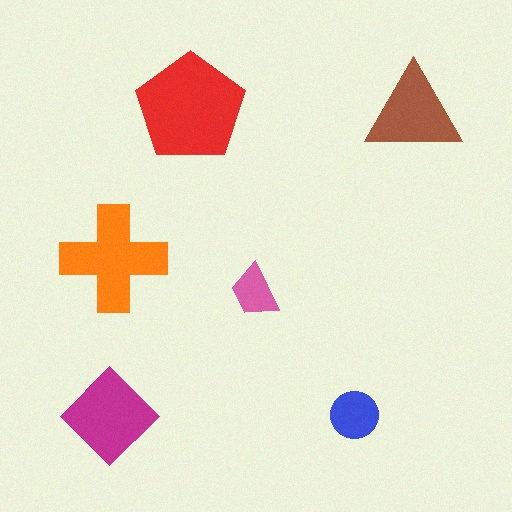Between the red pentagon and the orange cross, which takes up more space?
The red pentagon.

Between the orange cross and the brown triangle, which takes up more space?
The orange cross.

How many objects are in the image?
There are 6 objects in the image.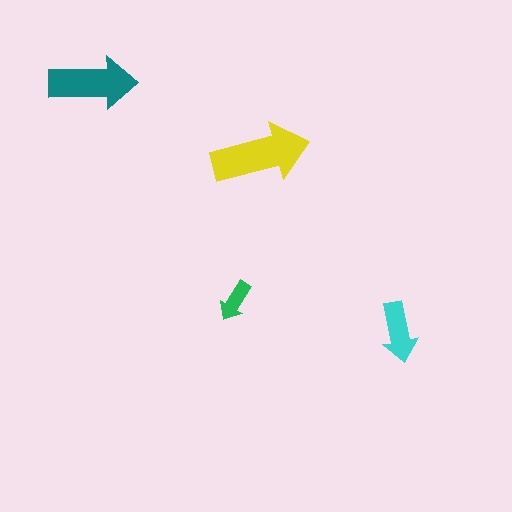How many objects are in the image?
There are 4 objects in the image.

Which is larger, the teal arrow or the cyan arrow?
The teal one.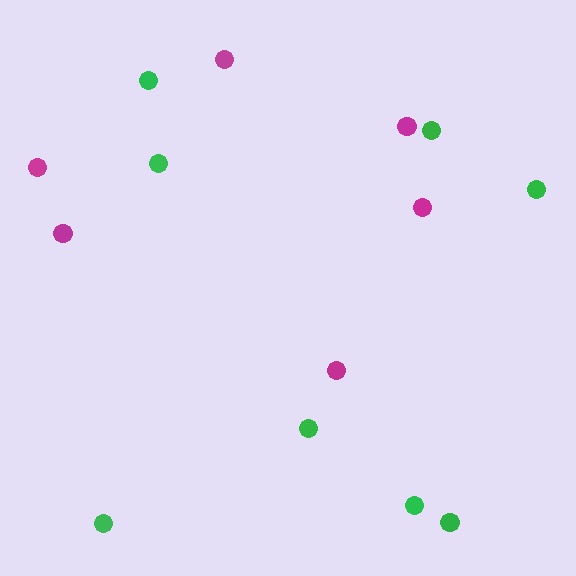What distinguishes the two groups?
There are 2 groups: one group of magenta circles (6) and one group of green circles (8).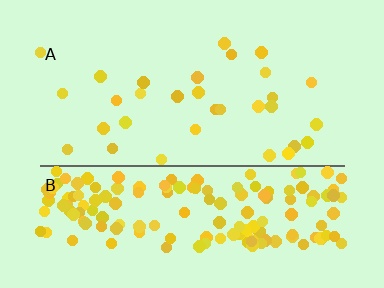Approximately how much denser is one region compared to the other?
Approximately 5.5× — region B over region A.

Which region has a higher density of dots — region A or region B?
B (the bottom).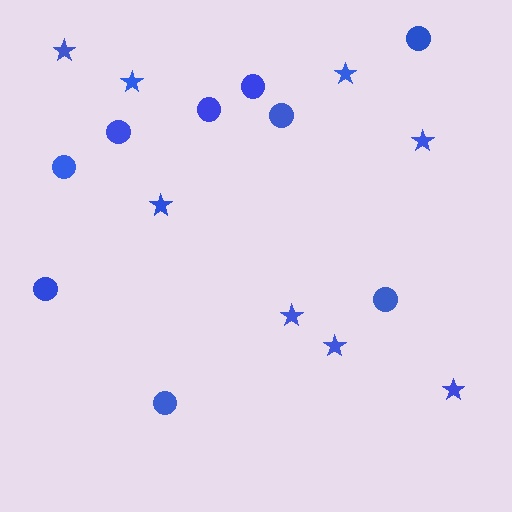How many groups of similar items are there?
There are 2 groups: one group of circles (9) and one group of stars (8).